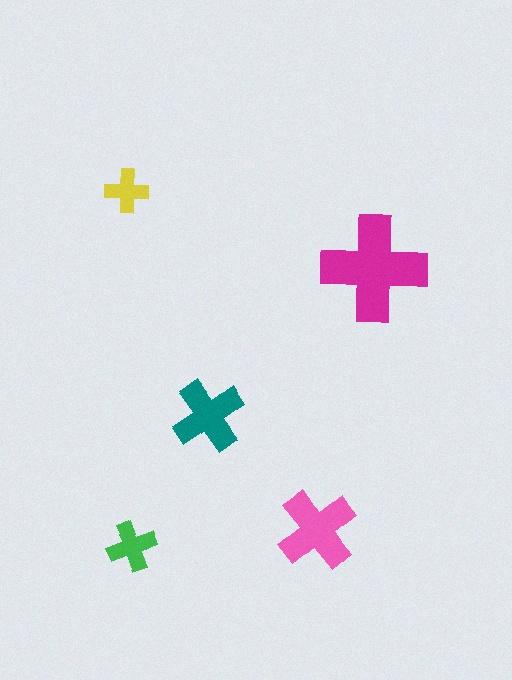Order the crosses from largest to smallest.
the magenta one, the pink one, the teal one, the green one, the yellow one.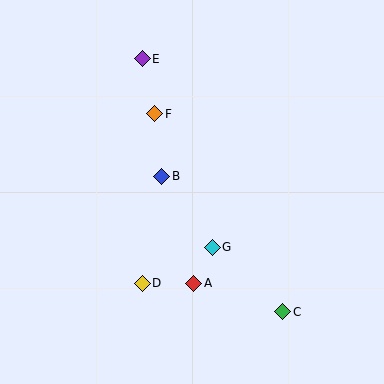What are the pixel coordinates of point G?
Point G is at (212, 247).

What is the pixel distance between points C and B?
The distance between C and B is 182 pixels.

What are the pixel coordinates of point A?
Point A is at (194, 283).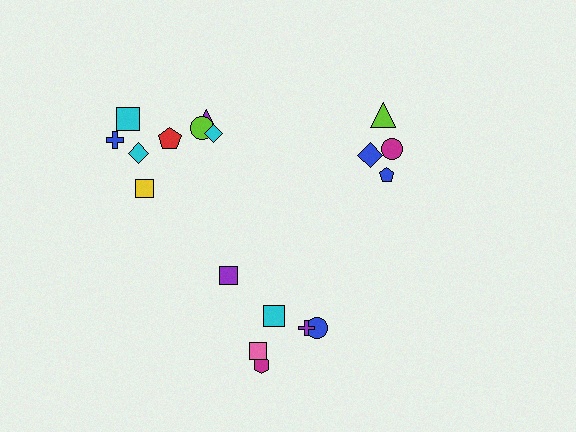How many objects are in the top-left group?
There are 8 objects.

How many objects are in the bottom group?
There are 6 objects.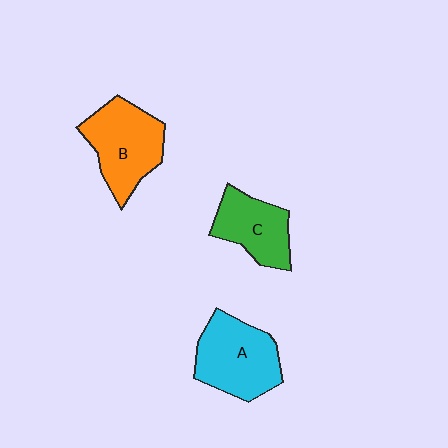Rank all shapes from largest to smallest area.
From largest to smallest: A (cyan), B (orange), C (green).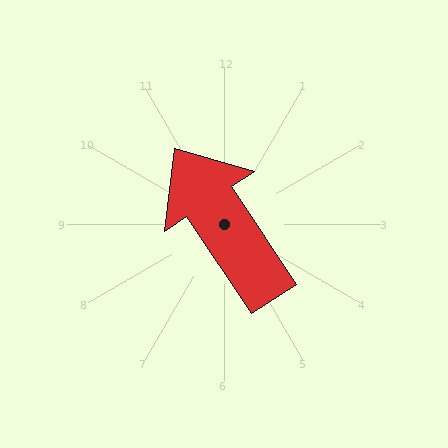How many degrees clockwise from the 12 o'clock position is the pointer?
Approximately 326 degrees.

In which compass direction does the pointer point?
Northwest.